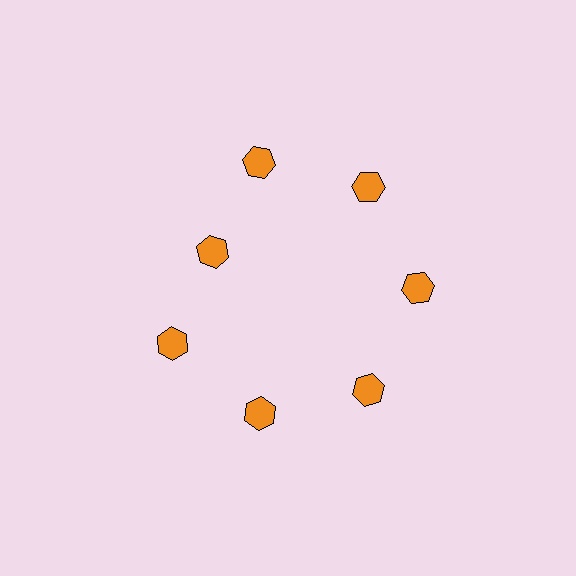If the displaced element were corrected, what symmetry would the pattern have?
It would have 7-fold rotational symmetry — the pattern would map onto itself every 51 degrees.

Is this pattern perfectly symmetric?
No. The 7 orange hexagons are arranged in a ring, but one element near the 10 o'clock position is pulled inward toward the center, breaking the 7-fold rotational symmetry.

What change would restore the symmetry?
The symmetry would be restored by moving it outward, back onto the ring so that all 7 hexagons sit at equal angles and equal distance from the center.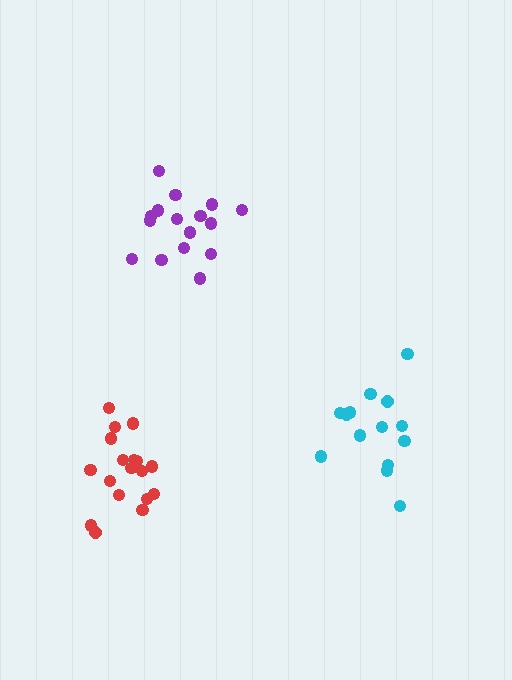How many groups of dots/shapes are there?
There are 3 groups.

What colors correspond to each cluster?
The clusters are colored: cyan, purple, red.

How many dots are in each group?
Group 1: 14 dots, Group 2: 16 dots, Group 3: 18 dots (48 total).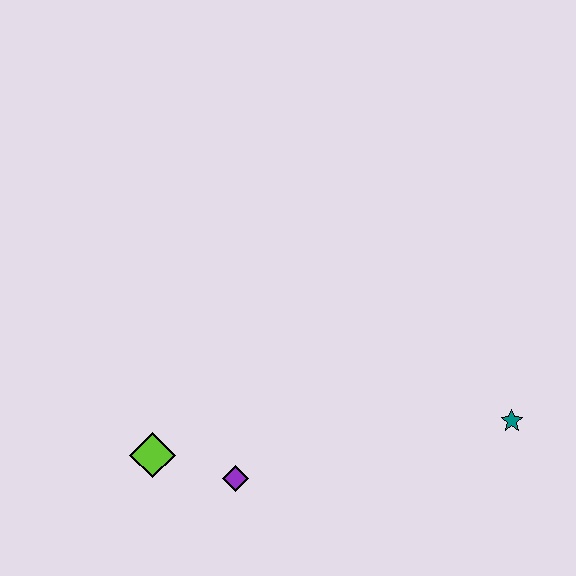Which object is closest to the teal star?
The purple diamond is closest to the teal star.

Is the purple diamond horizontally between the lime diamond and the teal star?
Yes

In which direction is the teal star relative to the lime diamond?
The teal star is to the right of the lime diamond.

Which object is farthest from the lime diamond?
The teal star is farthest from the lime diamond.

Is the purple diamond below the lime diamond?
Yes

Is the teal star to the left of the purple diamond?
No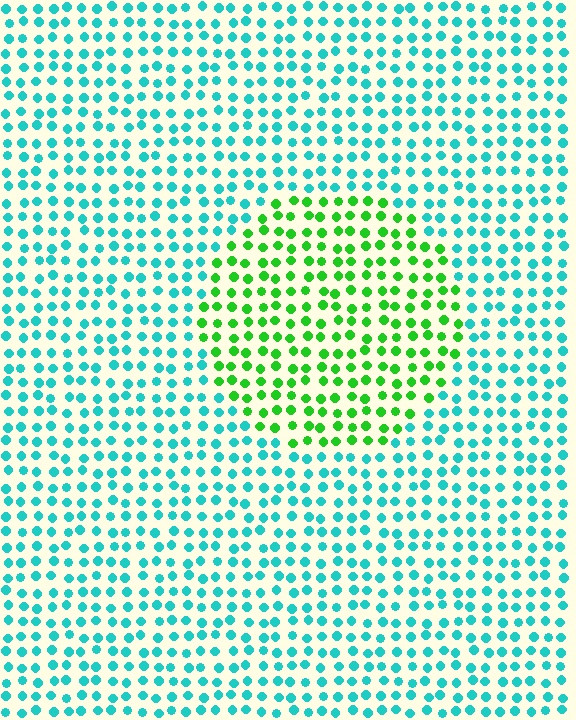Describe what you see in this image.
The image is filled with small cyan elements in a uniform arrangement. A circle-shaped region is visible where the elements are tinted to a slightly different hue, forming a subtle color boundary.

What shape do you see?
I see a circle.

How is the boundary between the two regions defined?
The boundary is defined purely by a slight shift in hue (about 56 degrees). Spacing, size, and orientation are identical on both sides.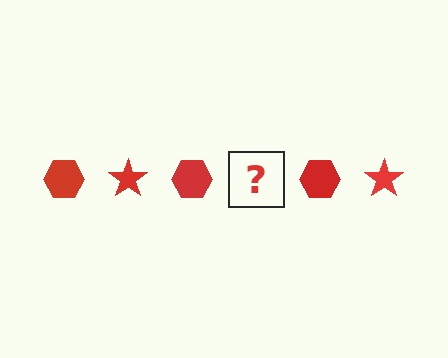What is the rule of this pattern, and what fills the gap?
The rule is that the pattern cycles through hexagon, star shapes in red. The gap should be filled with a red star.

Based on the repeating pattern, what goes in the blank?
The blank should be a red star.